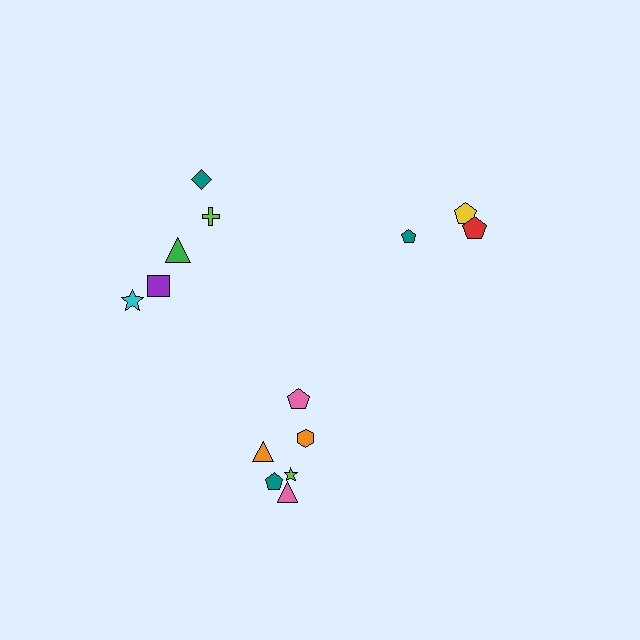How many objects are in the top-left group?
There are 5 objects.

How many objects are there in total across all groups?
There are 14 objects.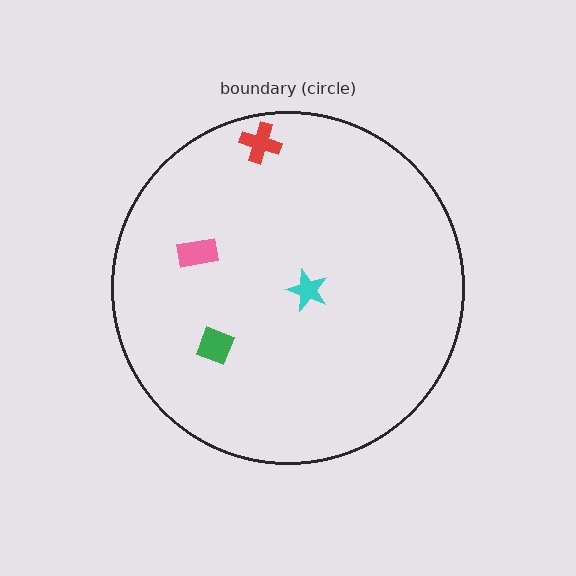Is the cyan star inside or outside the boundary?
Inside.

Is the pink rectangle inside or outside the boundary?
Inside.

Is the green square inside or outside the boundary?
Inside.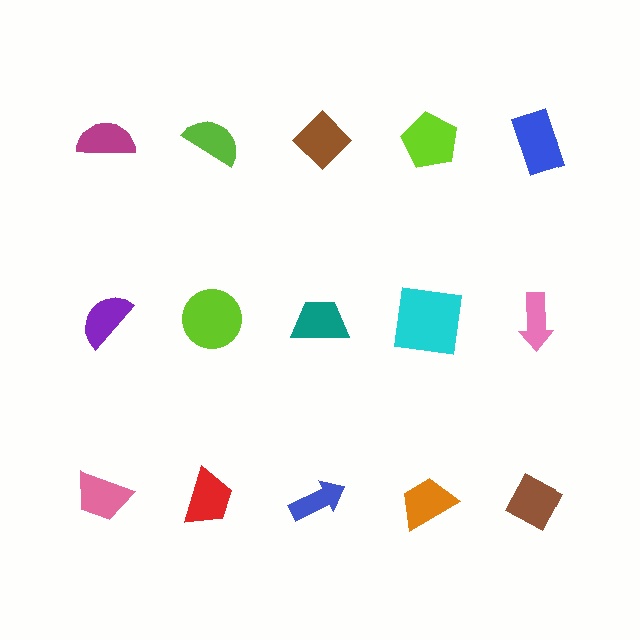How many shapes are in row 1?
5 shapes.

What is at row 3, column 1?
A pink trapezoid.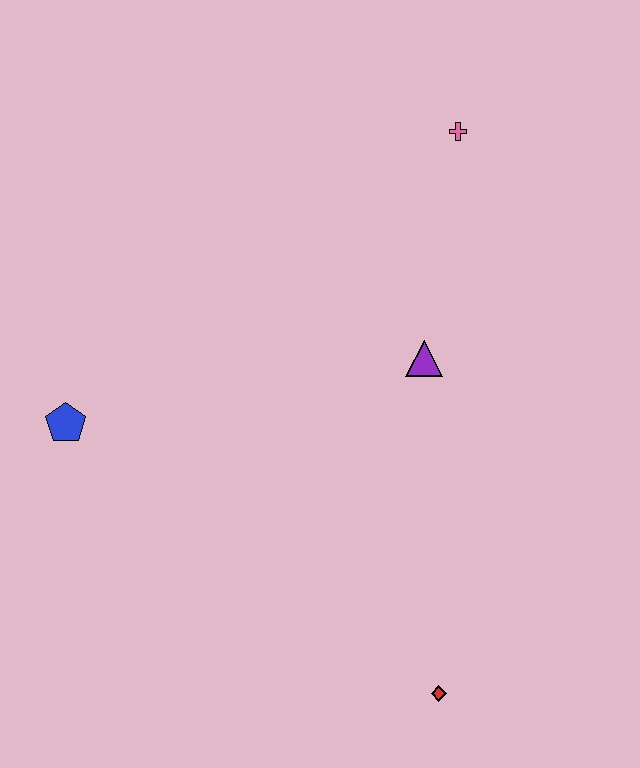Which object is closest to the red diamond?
The purple triangle is closest to the red diamond.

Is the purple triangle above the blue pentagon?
Yes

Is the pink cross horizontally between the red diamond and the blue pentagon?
No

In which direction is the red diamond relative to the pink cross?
The red diamond is below the pink cross.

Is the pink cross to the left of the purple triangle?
No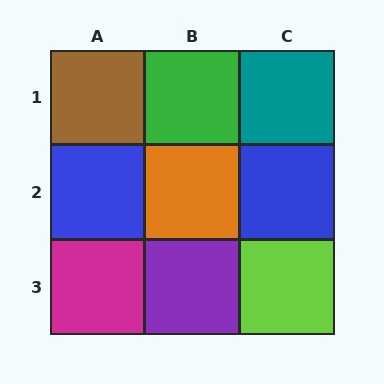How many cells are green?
1 cell is green.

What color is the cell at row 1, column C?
Teal.